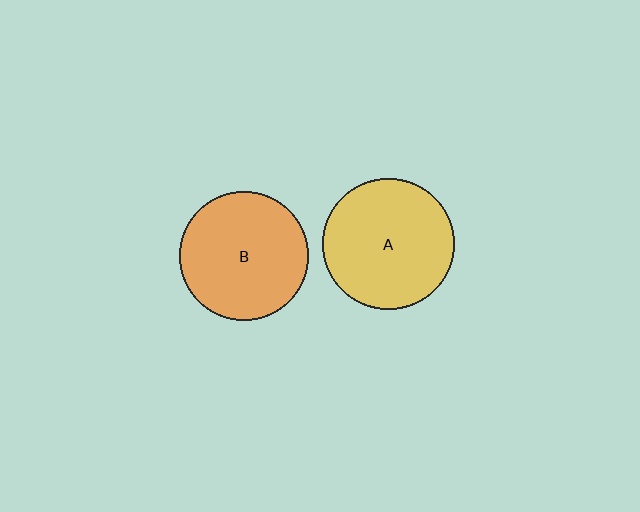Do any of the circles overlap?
No, none of the circles overlap.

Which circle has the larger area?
Circle A (yellow).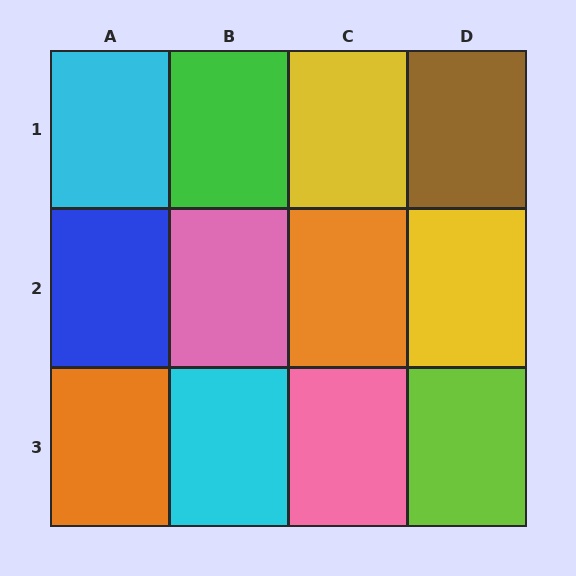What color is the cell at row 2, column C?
Orange.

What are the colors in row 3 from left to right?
Orange, cyan, pink, lime.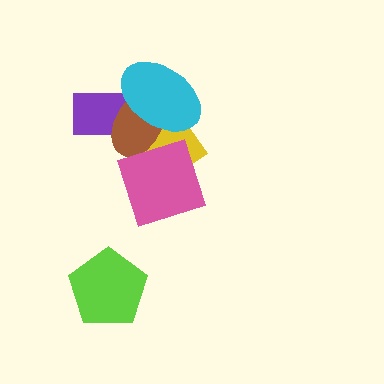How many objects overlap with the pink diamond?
2 objects overlap with the pink diamond.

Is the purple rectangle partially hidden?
Yes, it is partially covered by another shape.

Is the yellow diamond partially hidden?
Yes, it is partially covered by another shape.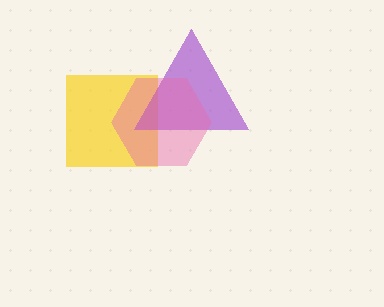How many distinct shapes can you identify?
There are 3 distinct shapes: a yellow square, a purple triangle, a pink hexagon.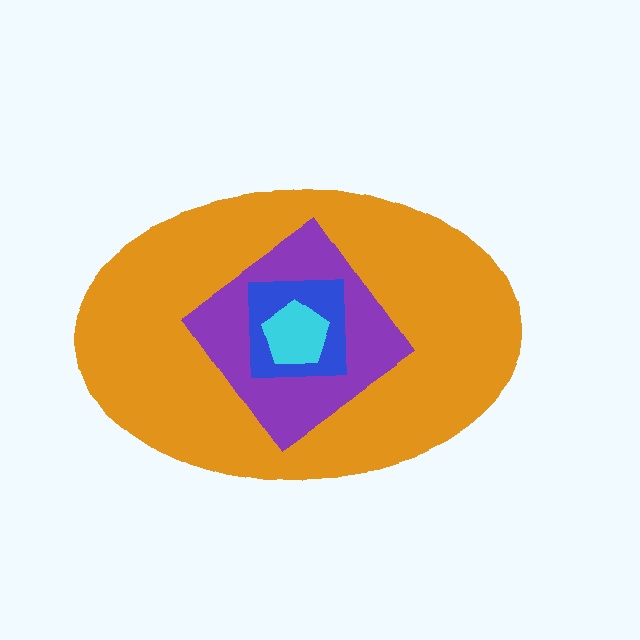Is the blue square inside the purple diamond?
Yes.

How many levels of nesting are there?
4.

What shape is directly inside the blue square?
The cyan pentagon.